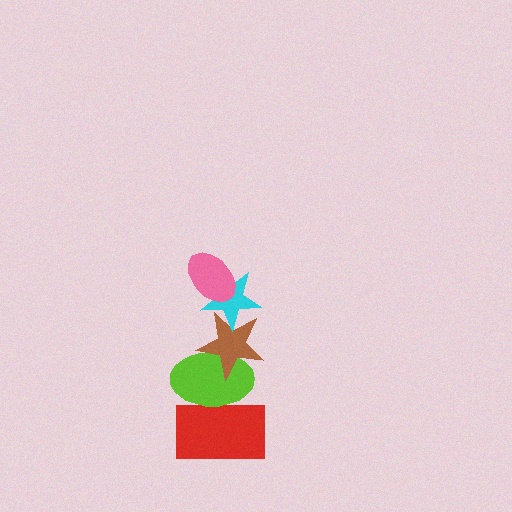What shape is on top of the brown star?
The cyan star is on top of the brown star.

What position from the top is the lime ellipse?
The lime ellipse is 4th from the top.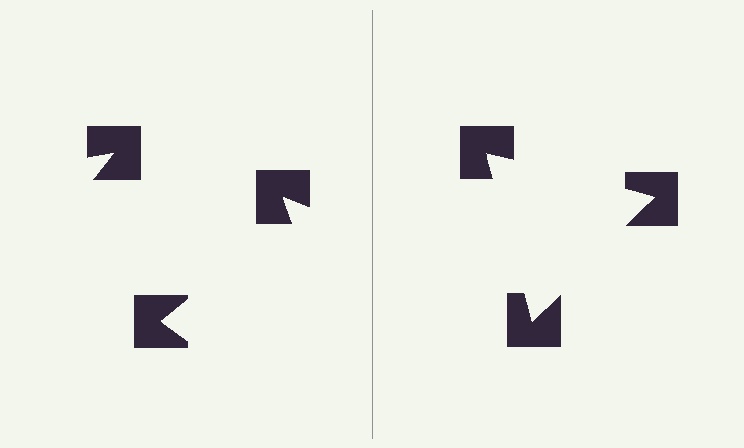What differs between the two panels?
The notched squares are positioned identically on both sides; only the wedge orientations differ. On the right they align to a triangle; on the left they are misaligned.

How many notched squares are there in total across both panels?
6 — 3 on each side.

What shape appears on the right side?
An illusory triangle.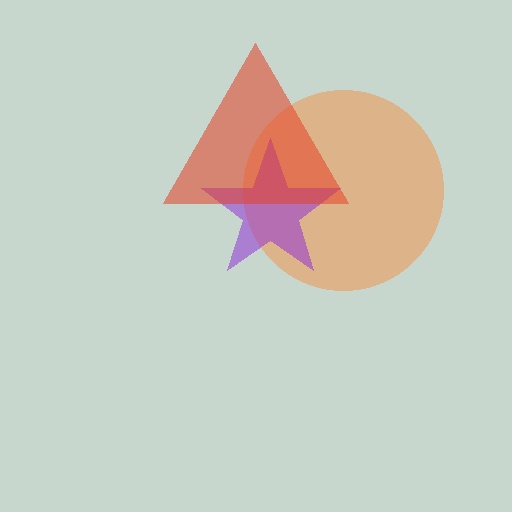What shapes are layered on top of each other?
The layered shapes are: an orange circle, a purple star, a red triangle.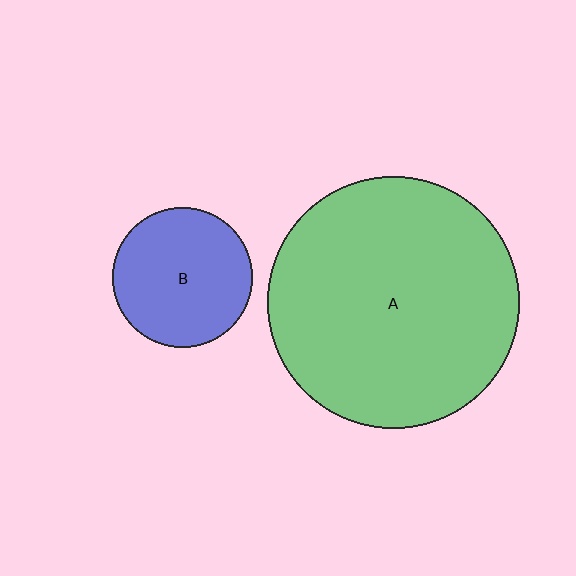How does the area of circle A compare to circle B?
Approximately 3.3 times.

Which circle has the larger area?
Circle A (green).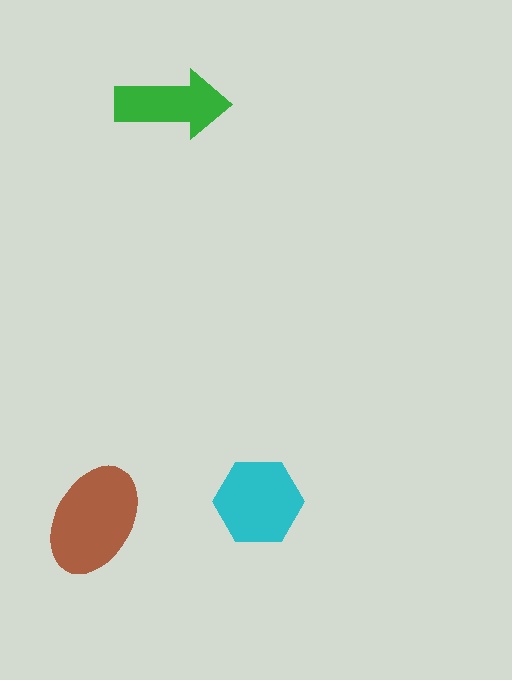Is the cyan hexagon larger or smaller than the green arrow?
Larger.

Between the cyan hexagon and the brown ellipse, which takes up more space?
The brown ellipse.